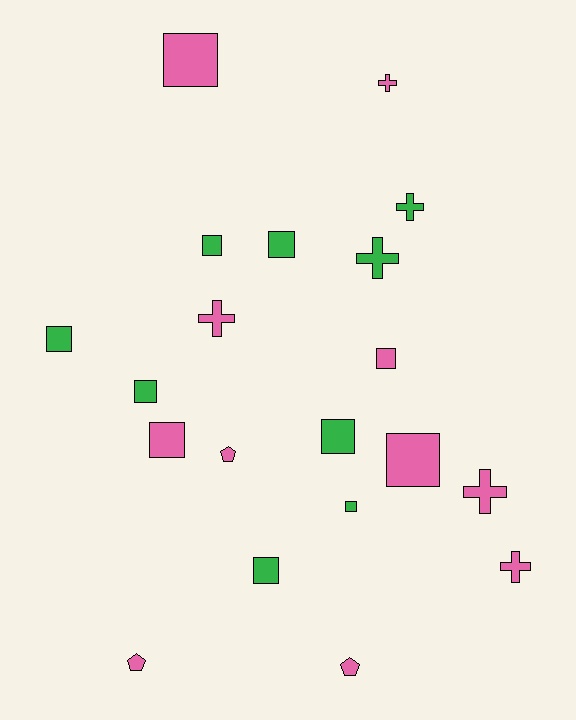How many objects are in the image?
There are 20 objects.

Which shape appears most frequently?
Square, with 11 objects.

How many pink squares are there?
There are 4 pink squares.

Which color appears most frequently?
Pink, with 11 objects.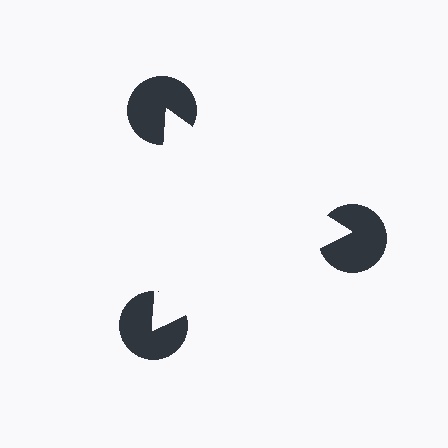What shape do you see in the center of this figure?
An illusory triangle — its edges are inferred from the aligned wedge cuts in the pac-man discs, not physically drawn.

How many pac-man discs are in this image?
There are 3 — one at each vertex of the illusory triangle.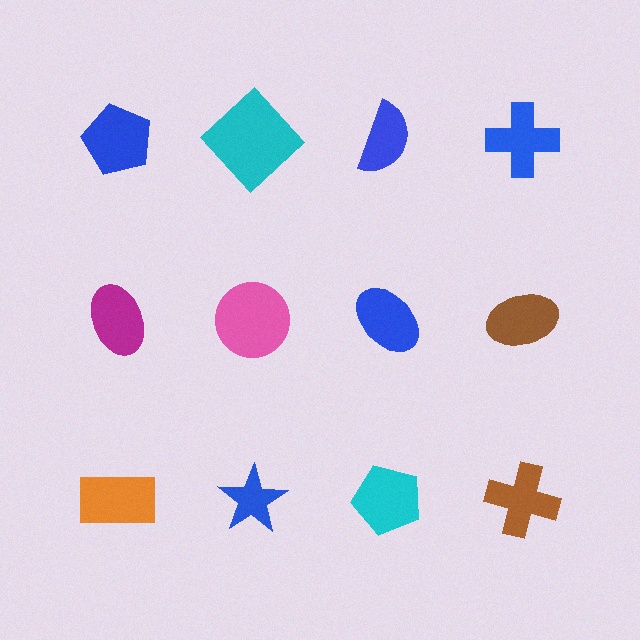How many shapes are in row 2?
4 shapes.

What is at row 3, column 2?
A blue star.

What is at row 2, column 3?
A blue ellipse.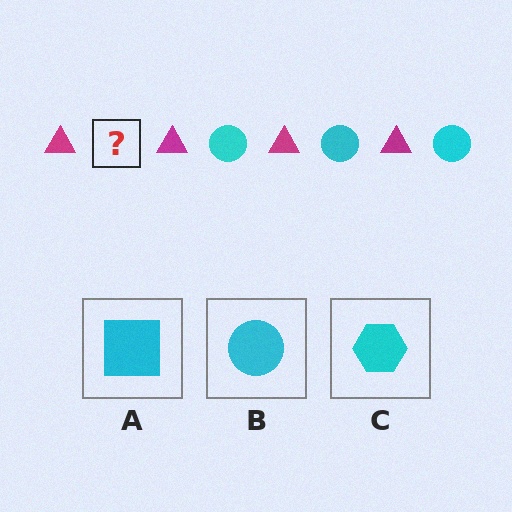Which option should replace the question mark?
Option B.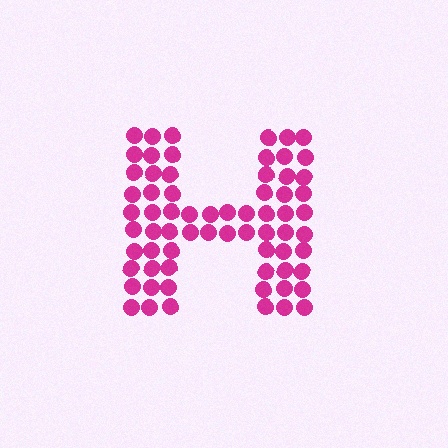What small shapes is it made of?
It is made of small circles.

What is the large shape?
The large shape is the letter H.